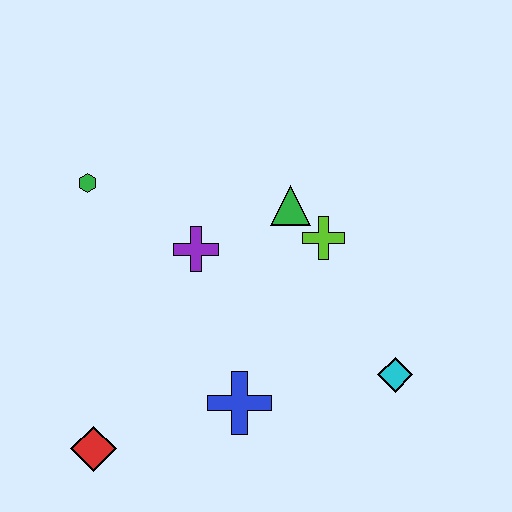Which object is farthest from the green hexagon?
The cyan diamond is farthest from the green hexagon.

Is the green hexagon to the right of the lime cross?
No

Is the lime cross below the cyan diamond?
No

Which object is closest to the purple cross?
The green triangle is closest to the purple cross.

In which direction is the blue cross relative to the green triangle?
The blue cross is below the green triangle.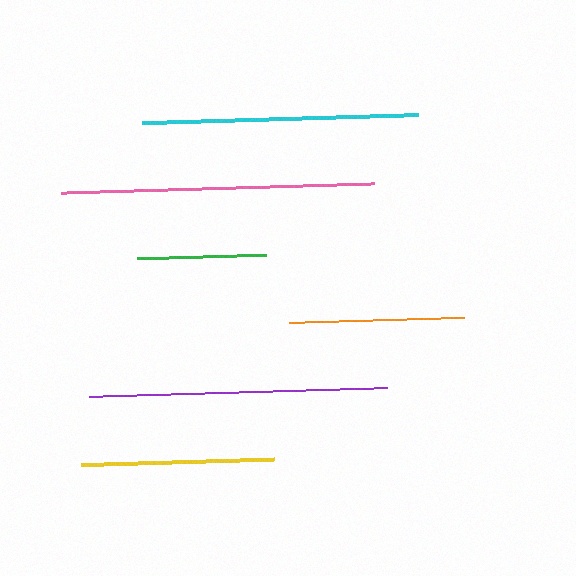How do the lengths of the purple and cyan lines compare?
The purple and cyan lines are approximately the same length.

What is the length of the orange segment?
The orange segment is approximately 175 pixels long.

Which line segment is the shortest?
The green line is the shortest at approximately 129 pixels.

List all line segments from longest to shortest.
From longest to shortest: pink, purple, cyan, yellow, orange, green.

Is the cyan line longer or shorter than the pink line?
The pink line is longer than the cyan line.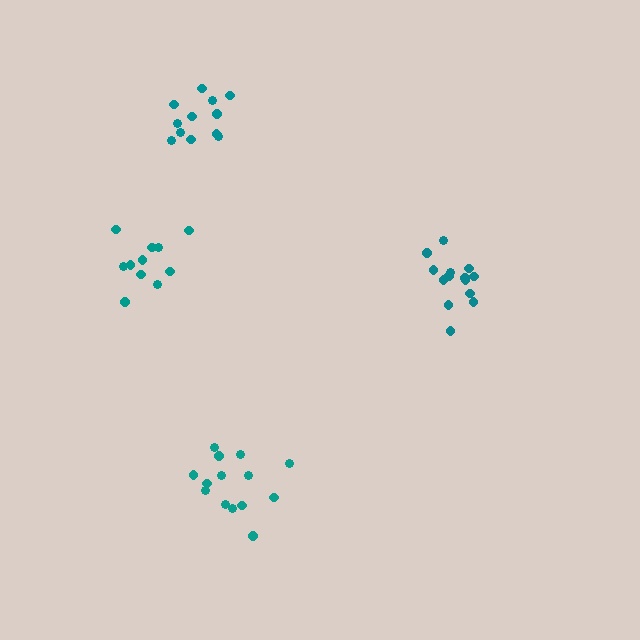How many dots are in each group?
Group 1: 12 dots, Group 2: 14 dots, Group 3: 11 dots, Group 4: 14 dots (51 total).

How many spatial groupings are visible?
There are 4 spatial groupings.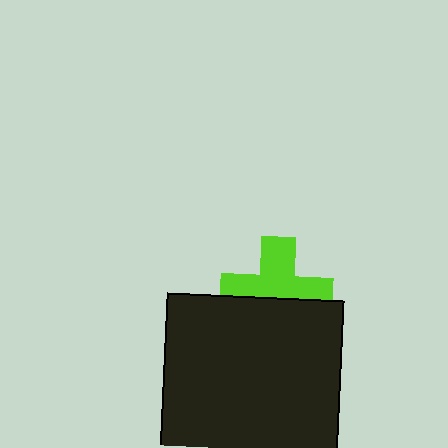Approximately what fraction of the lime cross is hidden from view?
Roughly 42% of the lime cross is hidden behind the black square.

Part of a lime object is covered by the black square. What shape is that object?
It is a cross.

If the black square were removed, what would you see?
You would see the complete lime cross.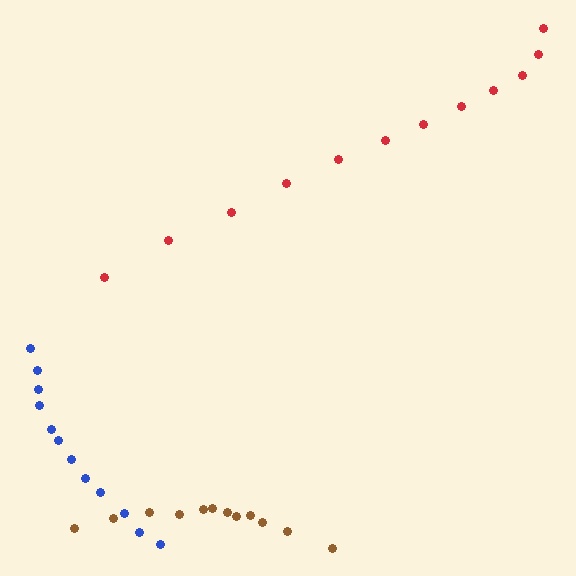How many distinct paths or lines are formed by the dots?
There are 3 distinct paths.